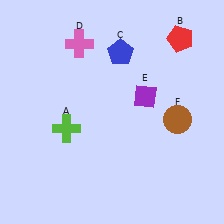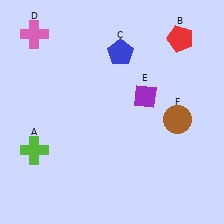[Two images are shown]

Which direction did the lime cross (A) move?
The lime cross (A) moved left.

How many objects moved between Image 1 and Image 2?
2 objects moved between the two images.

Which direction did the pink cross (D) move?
The pink cross (D) moved left.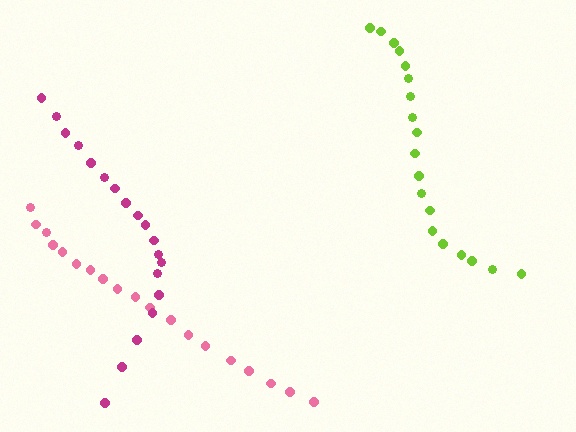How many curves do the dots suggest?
There are 3 distinct paths.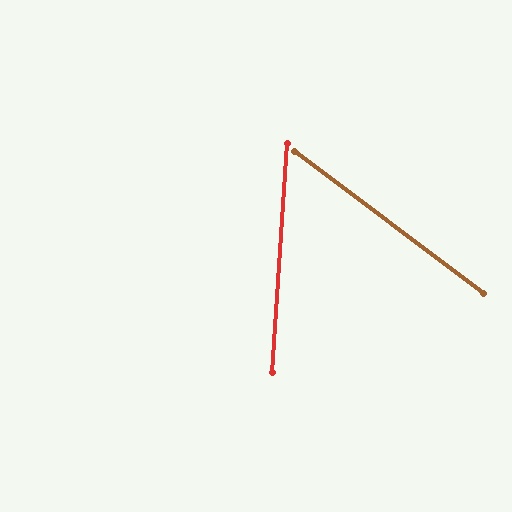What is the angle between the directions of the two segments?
Approximately 57 degrees.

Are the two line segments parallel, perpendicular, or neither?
Neither parallel nor perpendicular — they differ by about 57°.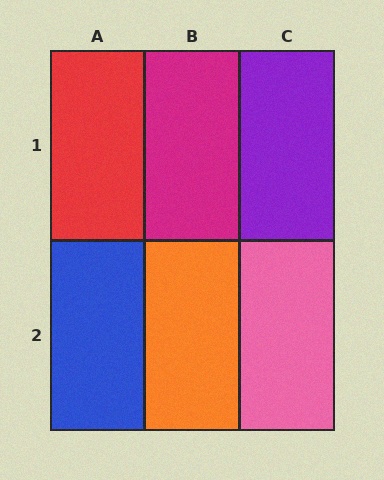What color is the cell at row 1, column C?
Purple.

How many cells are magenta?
1 cell is magenta.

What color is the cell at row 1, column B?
Magenta.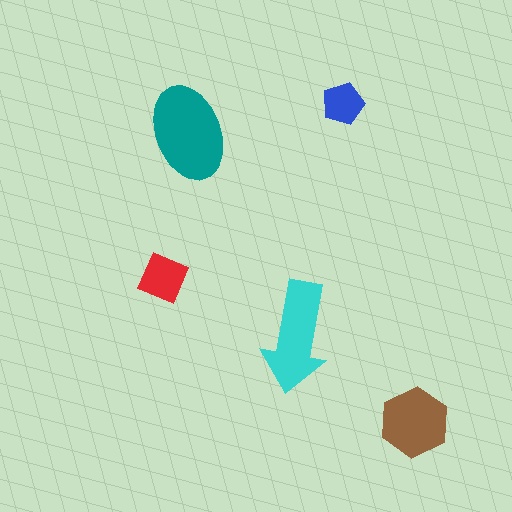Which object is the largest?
The teal ellipse.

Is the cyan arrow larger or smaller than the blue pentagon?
Larger.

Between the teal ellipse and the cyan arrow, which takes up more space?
The teal ellipse.